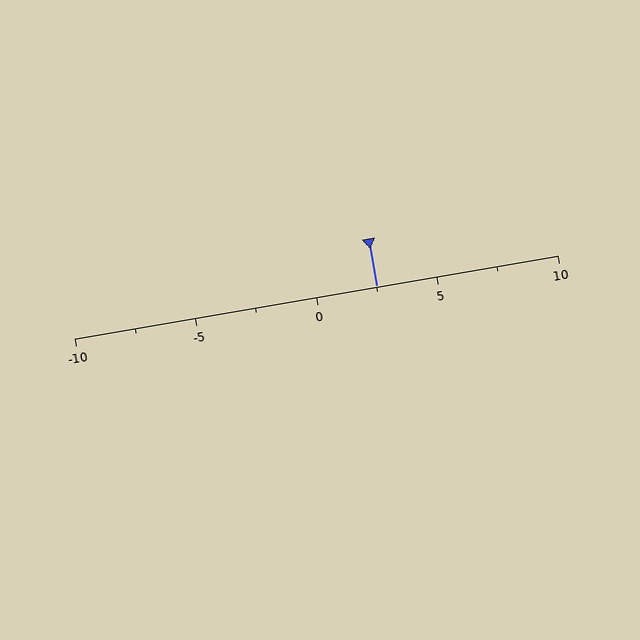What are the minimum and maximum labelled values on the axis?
The axis runs from -10 to 10.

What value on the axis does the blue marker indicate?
The marker indicates approximately 2.5.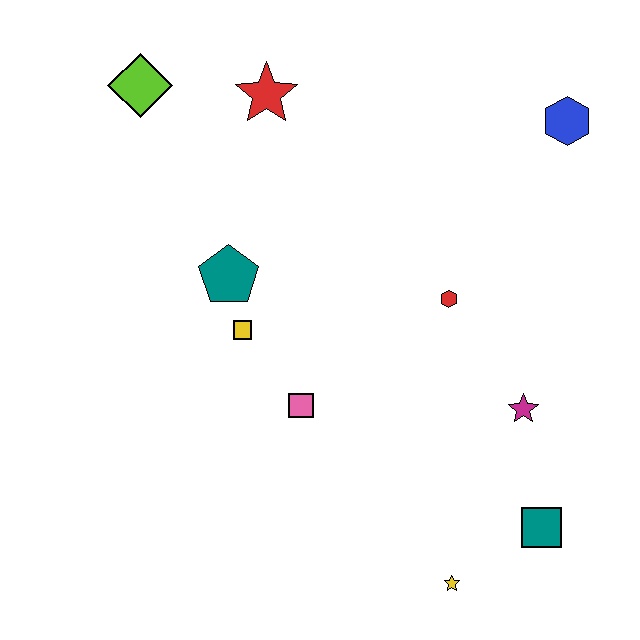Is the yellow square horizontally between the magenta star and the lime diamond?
Yes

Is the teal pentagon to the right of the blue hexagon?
No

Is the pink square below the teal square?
No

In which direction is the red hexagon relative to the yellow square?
The red hexagon is to the right of the yellow square.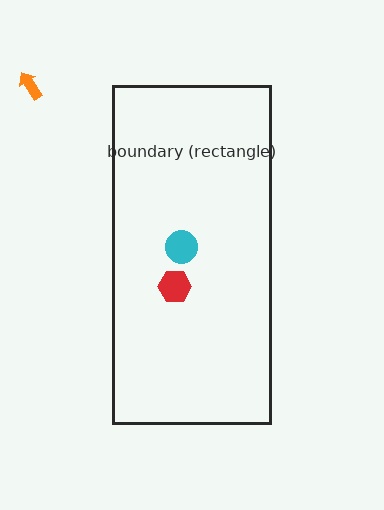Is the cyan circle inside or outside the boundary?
Inside.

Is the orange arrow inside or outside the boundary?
Outside.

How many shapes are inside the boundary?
2 inside, 1 outside.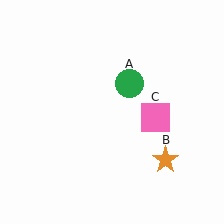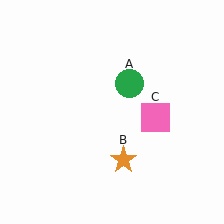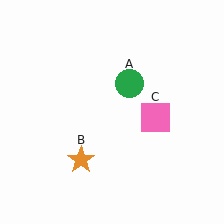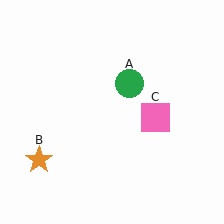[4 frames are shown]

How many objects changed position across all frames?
1 object changed position: orange star (object B).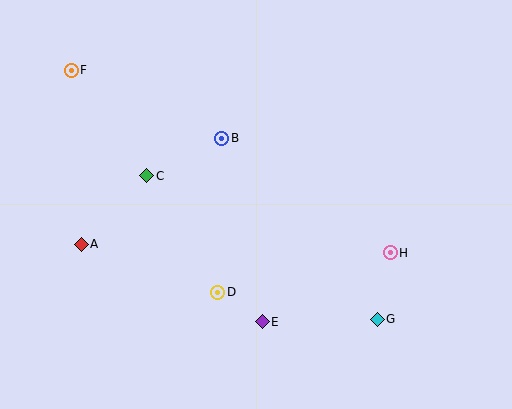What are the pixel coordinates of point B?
Point B is at (222, 138).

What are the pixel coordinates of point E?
Point E is at (262, 322).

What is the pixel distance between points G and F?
The distance between G and F is 394 pixels.